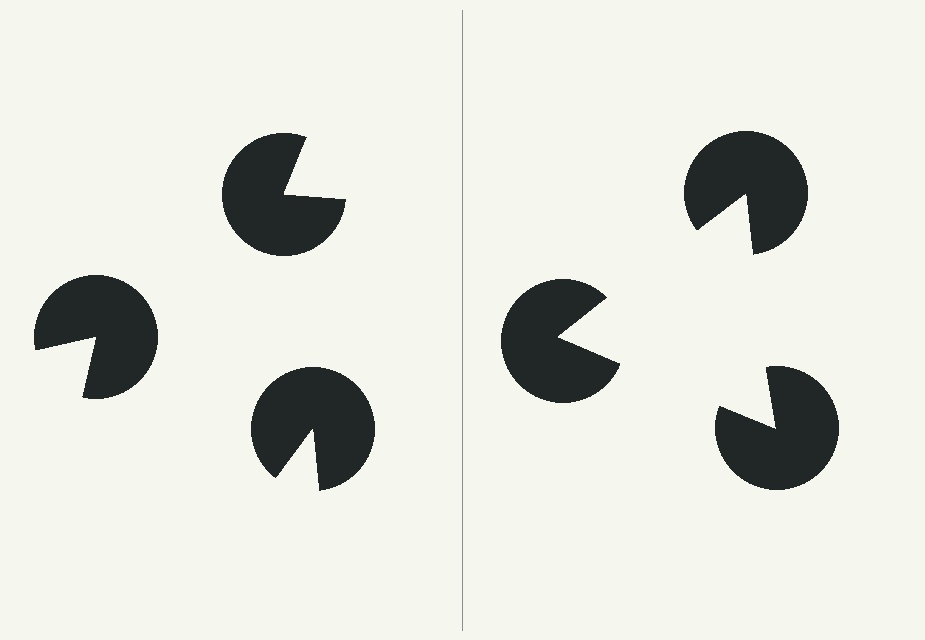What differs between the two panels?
The pac-man discs are positioned identically on both sides; only the wedge orientations differ. On the right they align to a triangle; on the left they are misaligned.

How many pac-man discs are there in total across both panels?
6 — 3 on each side.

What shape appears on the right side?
An illusory triangle.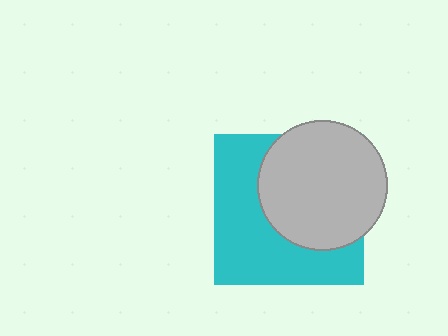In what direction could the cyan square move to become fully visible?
The cyan square could move toward the lower-left. That would shift it out from behind the light gray circle entirely.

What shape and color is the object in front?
The object in front is a light gray circle.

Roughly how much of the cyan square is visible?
About half of it is visible (roughly 52%).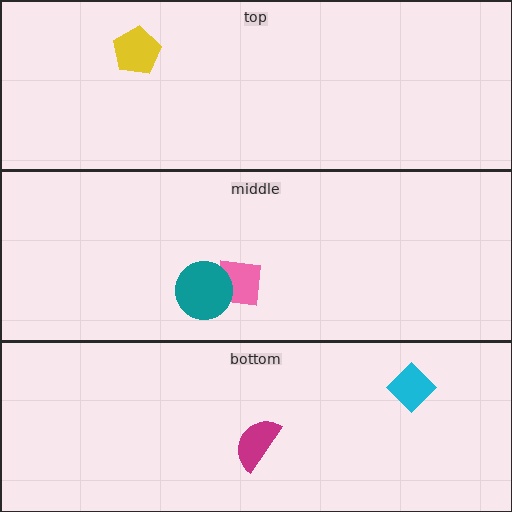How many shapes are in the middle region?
2.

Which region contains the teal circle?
The middle region.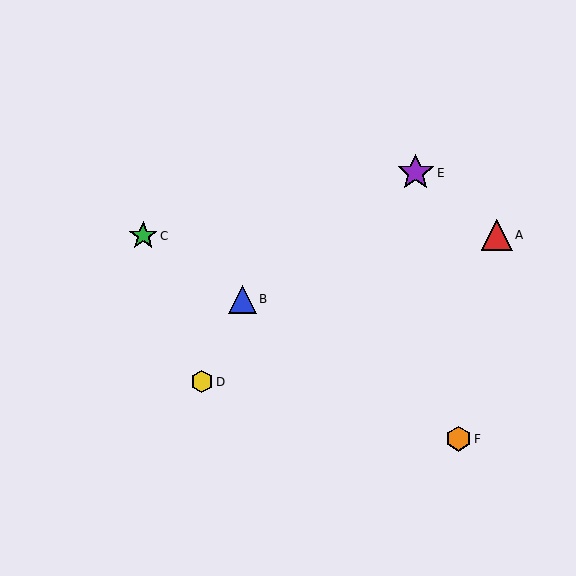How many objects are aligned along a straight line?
3 objects (B, C, F) are aligned along a straight line.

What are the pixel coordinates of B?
Object B is at (242, 299).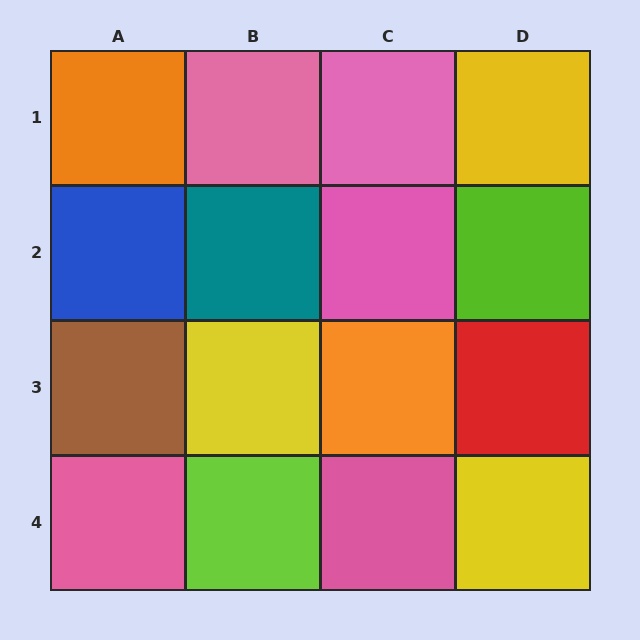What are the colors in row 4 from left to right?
Pink, lime, pink, yellow.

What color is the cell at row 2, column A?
Blue.